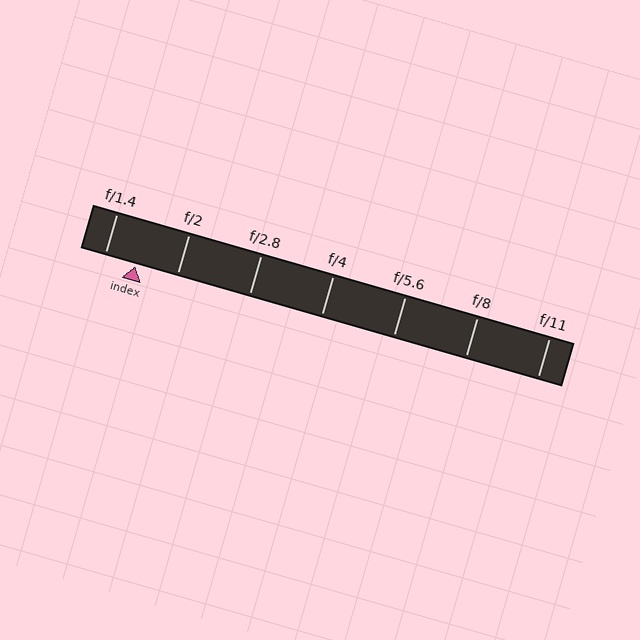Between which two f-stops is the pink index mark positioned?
The index mark is between f/1.4 and f/2.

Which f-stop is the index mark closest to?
The index mark is closest to f/1.4.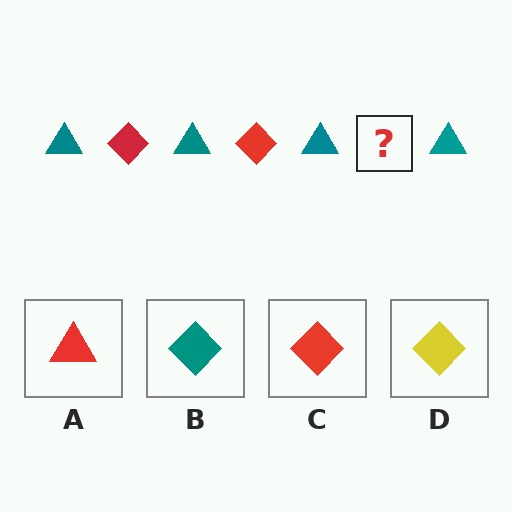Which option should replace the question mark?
Option C.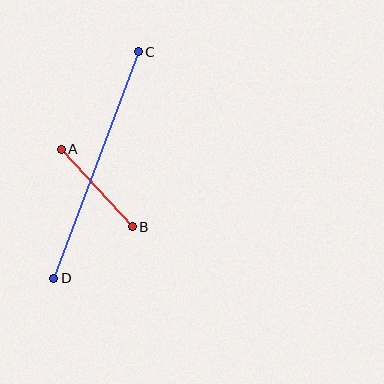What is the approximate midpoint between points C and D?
The midpoint is at approximately (96, 165) pixels.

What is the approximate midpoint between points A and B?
The midpoint is at approximately (97, 188) pixels.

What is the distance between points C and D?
The distance is approximately 242 pixels.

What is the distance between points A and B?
The distance is approximately 105 pixels.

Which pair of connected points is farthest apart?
Points C and D are farthest apart.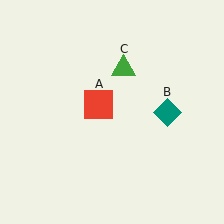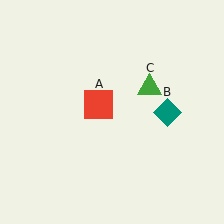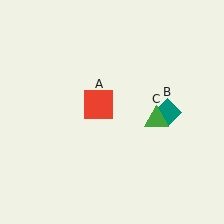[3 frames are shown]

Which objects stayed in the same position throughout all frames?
Red square (object A) and teal diamond (object B) remained stationary.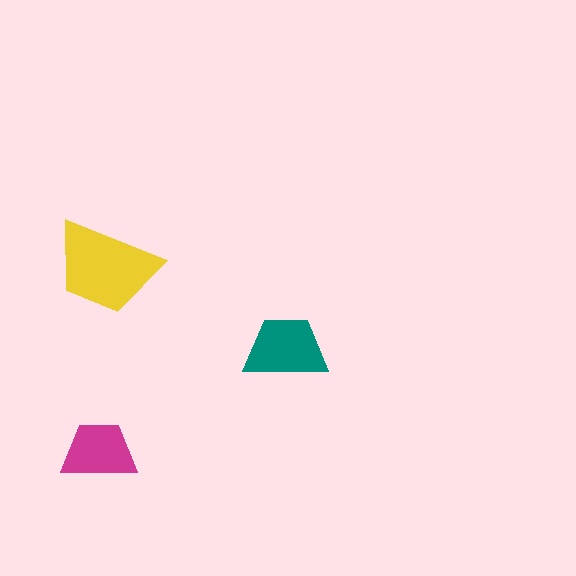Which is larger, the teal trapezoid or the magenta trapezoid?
The teal one.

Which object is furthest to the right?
The teal trapezoid is rightmost.